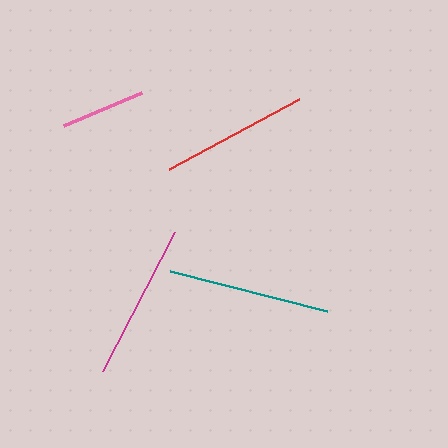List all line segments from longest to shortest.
From longest to shortest: teal, magenta, red, pink.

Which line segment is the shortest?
The pink line is the shortest at approximately 85 pixels.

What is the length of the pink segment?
The pink segment is approximately 85 pixels long.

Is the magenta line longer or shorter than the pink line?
The magenta line is longer than the pink line.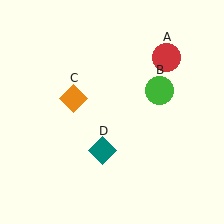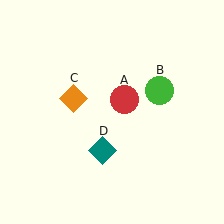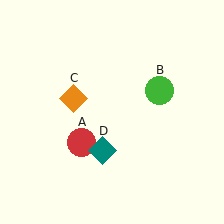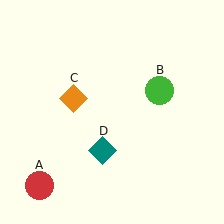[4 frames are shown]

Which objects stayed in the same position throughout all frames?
Green circle (object B) and orange diamond (object C) and teal diamond (object D) remained stationary.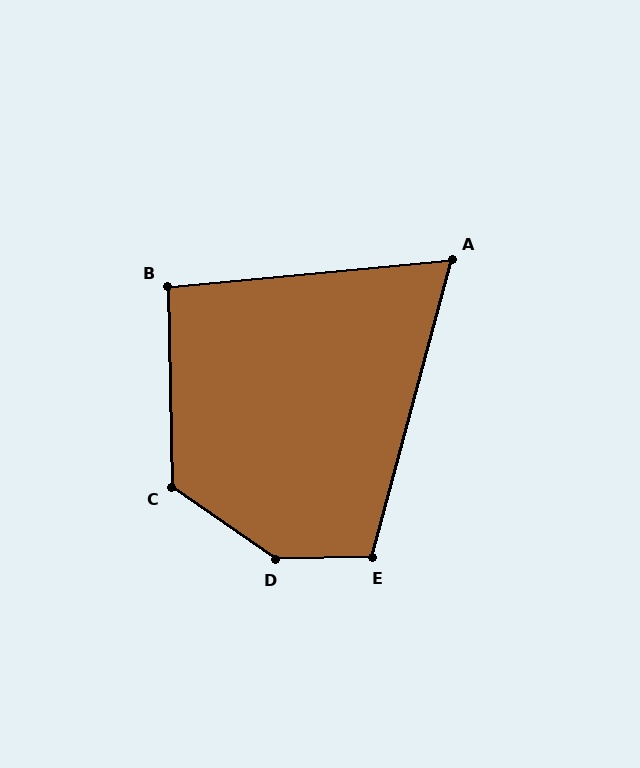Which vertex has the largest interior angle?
D, at approximately 144 degrees.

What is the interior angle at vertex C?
Approximately 126 degrees (obtuse).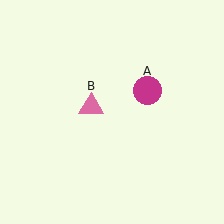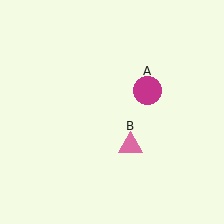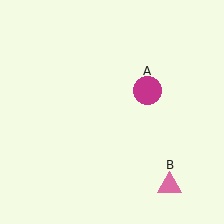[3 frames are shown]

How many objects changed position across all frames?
1 object changed position: pink triangle (object B).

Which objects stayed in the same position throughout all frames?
Magenta circle (object A) remained stationary.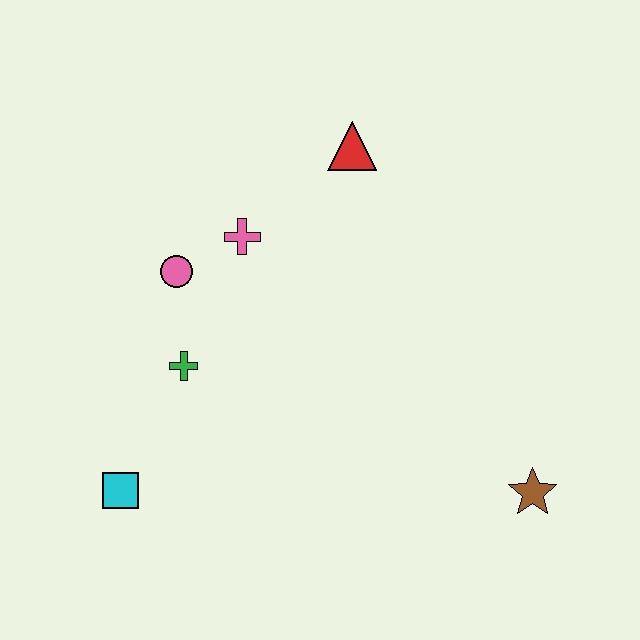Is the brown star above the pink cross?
No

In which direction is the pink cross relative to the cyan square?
The pink cross is above the cyan square.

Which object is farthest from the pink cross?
The brown star is farthest from the pink cross.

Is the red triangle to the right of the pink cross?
Yes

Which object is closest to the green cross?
The pink circle is closest to the green cross.